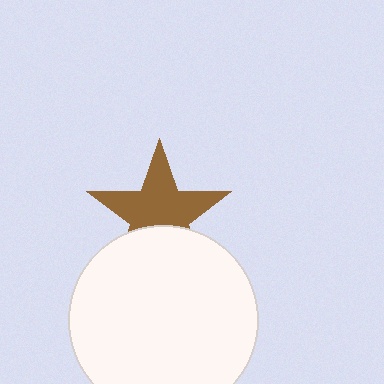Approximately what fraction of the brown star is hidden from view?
Roughly 35% of the brown star is hidden behind the white circle.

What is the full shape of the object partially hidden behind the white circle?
The partially hidden object is a brown star.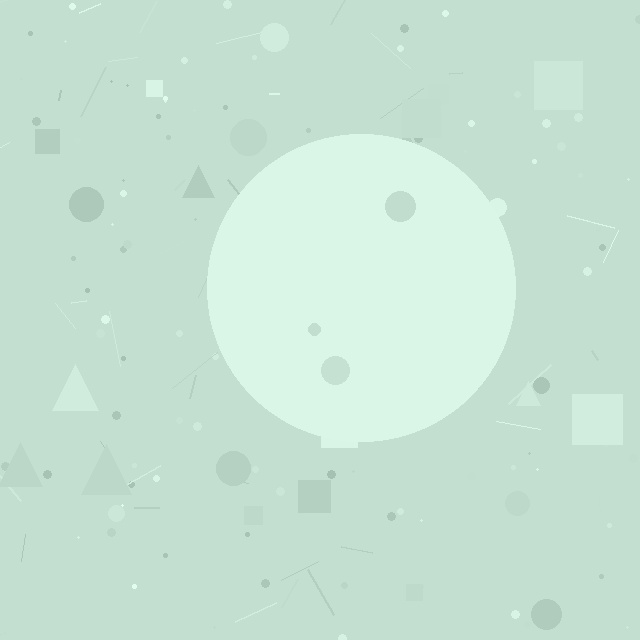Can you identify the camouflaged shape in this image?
The camouflaged shape is a circle.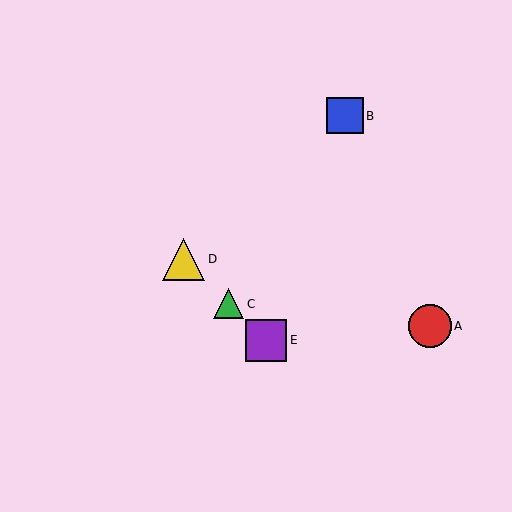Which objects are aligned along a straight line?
Objects C, D, E are aligned along a straight line.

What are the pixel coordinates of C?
Object C is at (229, 304).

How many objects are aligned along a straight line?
3 objects (C, D, E) are aligned along a straight line.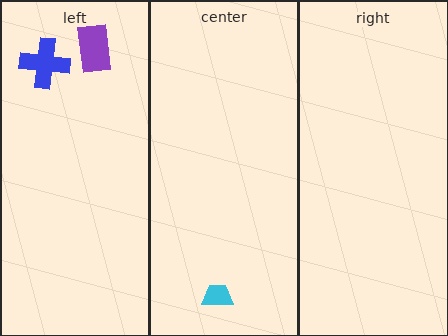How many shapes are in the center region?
1.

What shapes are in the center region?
The cyan trapezoid.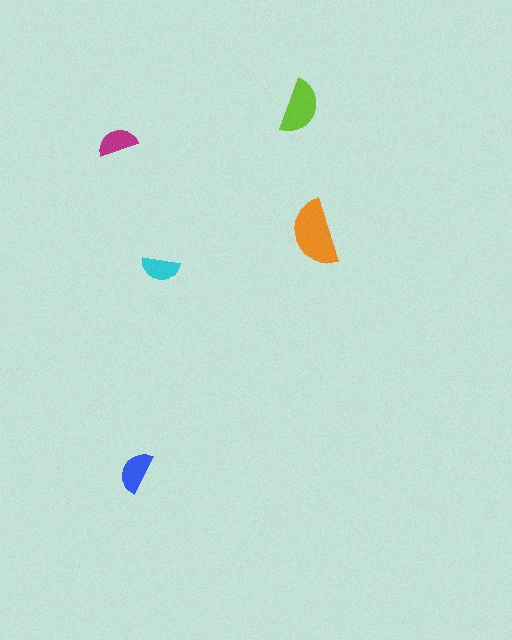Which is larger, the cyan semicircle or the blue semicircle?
The blue one.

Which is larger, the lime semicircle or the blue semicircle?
The lime one.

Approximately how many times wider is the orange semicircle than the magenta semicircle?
About 1.5 times wider.